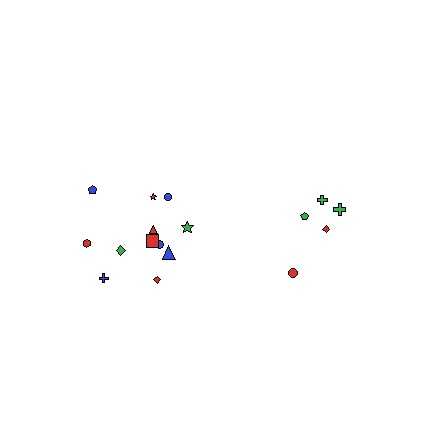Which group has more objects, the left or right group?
The left group.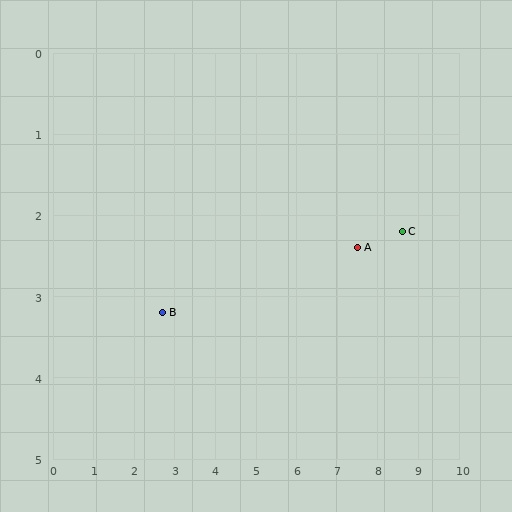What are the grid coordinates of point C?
Point C is at approximately (8.6, 2.2).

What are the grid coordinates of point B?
Point B is at approximately (2.7, 3.2).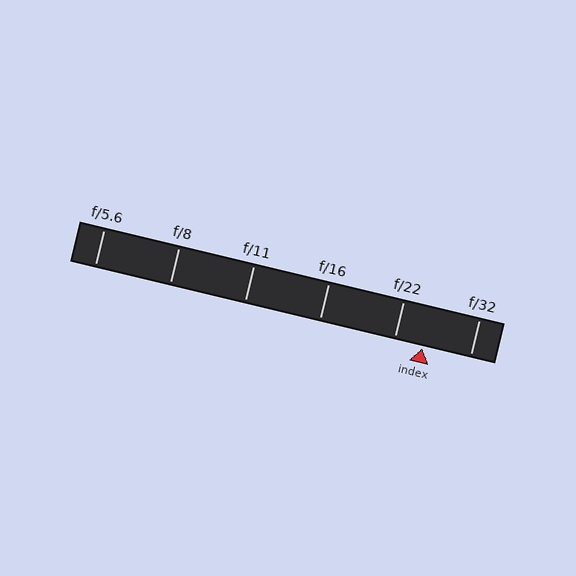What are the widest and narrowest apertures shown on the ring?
The widest aperture shown is f/5.6 and the narrowest is f/32.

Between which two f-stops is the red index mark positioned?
The index mark is between f/22 and f/32.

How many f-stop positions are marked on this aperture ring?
There are 6 f-stop positions marked.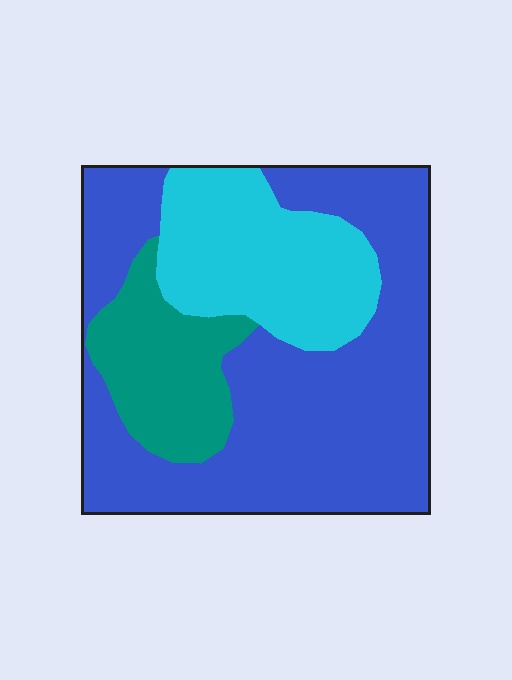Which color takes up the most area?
Blue, at roughly 60%.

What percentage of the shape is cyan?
Cyan covers around 25% of the shape.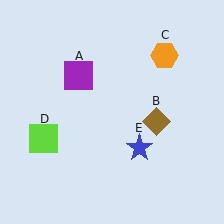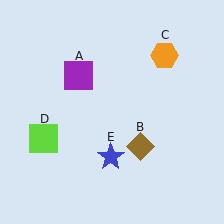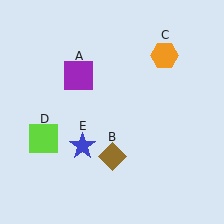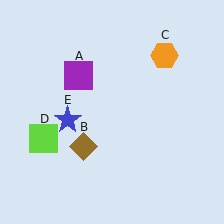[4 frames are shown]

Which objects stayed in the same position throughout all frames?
Purple square (object A) and orange hexagon (object C) and lime square (object D) remained stationary.